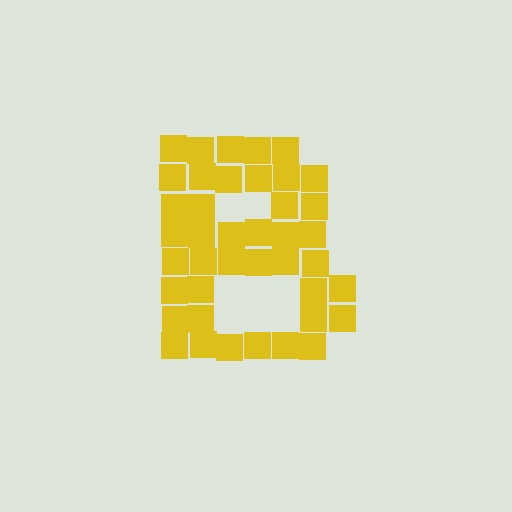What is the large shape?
The large shape is the letter B.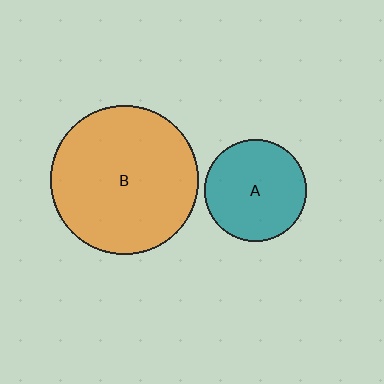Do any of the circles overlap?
No, none of the circles overlap.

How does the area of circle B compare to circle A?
Approximately 2.1 times.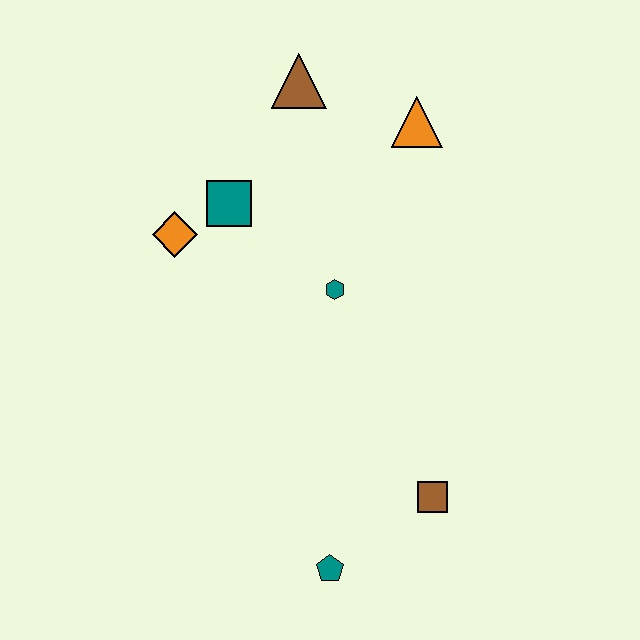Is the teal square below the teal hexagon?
No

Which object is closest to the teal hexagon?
The teal square is closest to the teal hexagon.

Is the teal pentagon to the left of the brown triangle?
No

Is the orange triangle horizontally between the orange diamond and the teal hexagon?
No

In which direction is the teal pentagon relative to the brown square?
The teal pentagon is to the left of the brown square.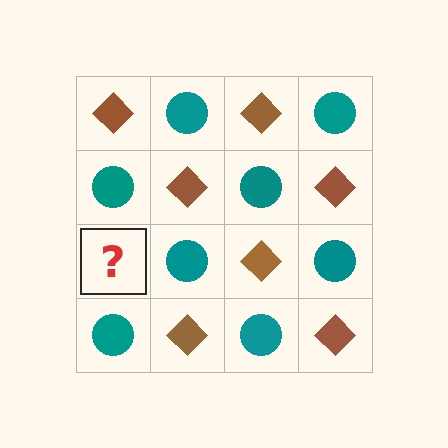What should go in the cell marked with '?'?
The missing cell should contain a brown diamond.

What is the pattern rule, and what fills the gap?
The rule is that it alternates brown diamond and teal circle in a checkerboard pattern. The gap should be filled with a brown diamond.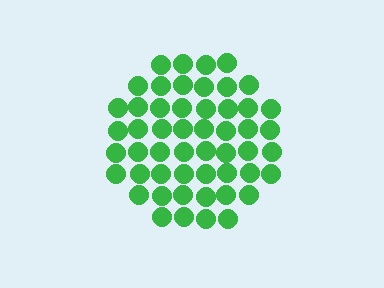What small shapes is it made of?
It is made of small circles.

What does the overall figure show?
The overall figure shows a circle.